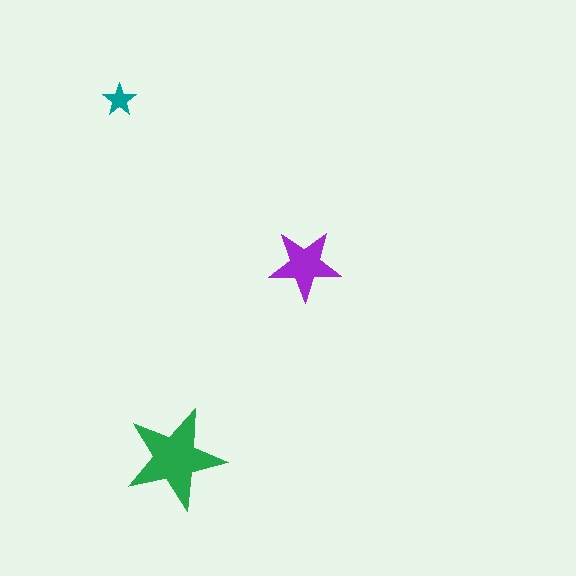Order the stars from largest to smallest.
the green one, the purple one, the teal one.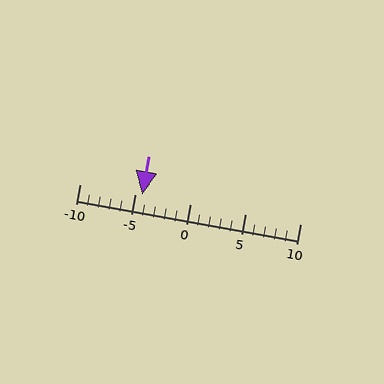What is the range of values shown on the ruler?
The ruler shows values from -10 to 10.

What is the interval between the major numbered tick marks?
The major tick marks are spaced 5 units apart.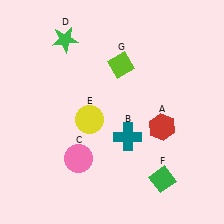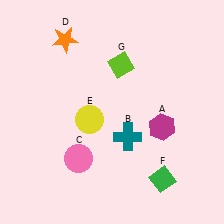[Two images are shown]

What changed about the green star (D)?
In Image 1, D is green. In Image 2, it changed to orange.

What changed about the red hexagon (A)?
In Image 1, A is red. In Image 2, it changed to magenta.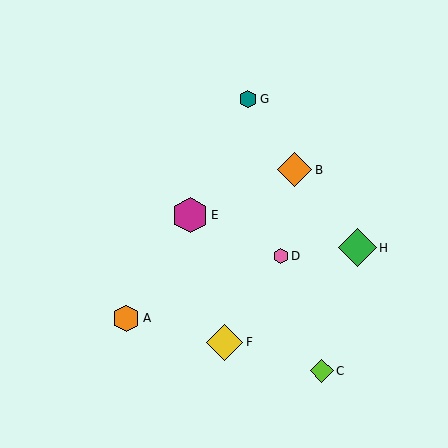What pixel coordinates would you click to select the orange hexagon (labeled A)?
Click at (126, 318) to select the orange hexagon A.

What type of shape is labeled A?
Shape A is an orange hexagon.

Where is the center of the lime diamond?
The center of the lime diamond is at (322, 371).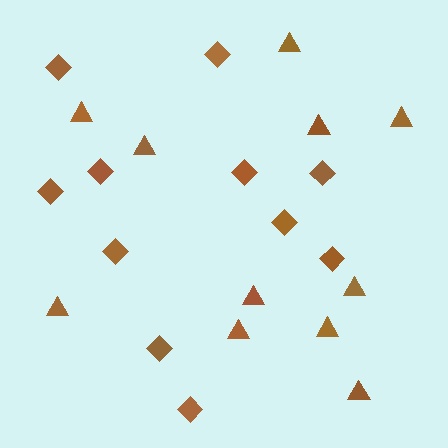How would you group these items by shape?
There are 2 groups: one group of triangles (11) and one group of diamonds (11).